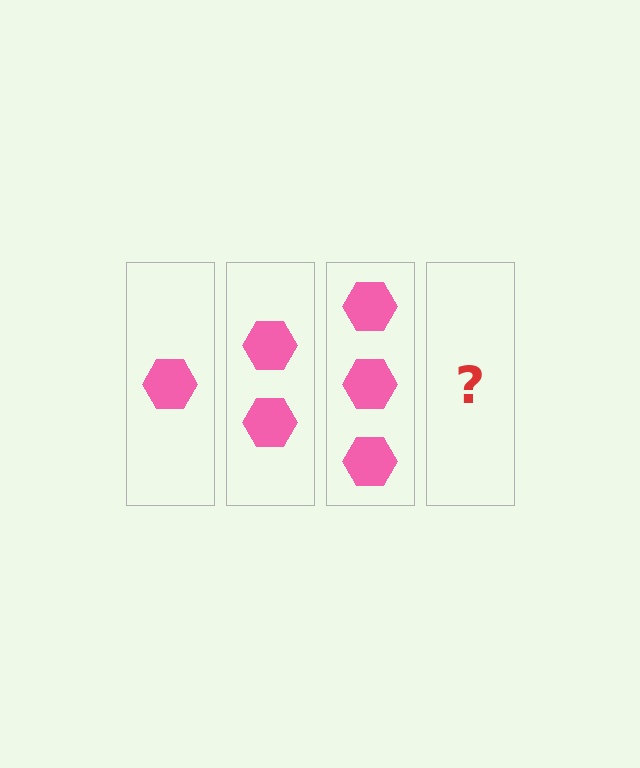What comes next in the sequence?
The next element should be 4 hexagons.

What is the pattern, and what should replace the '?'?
The pattern is that each step adds one more hexagon. The '?' should be 4 hexagons.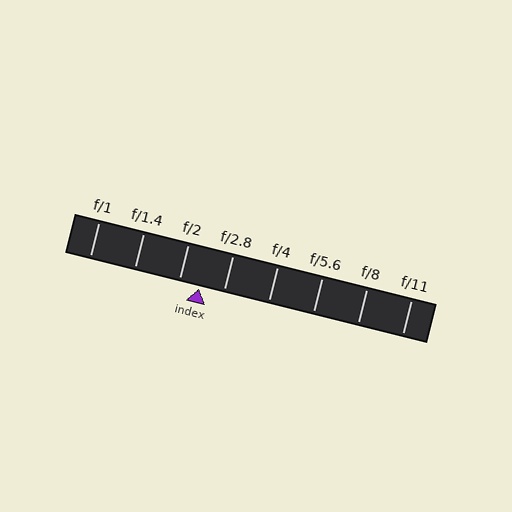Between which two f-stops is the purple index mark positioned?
The index mark is between f/2 and f/2.8.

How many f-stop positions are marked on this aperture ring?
There are 8 f-stop positions marked.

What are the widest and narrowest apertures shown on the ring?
The widest aperture shown is f/1 and the narrowest is f/11.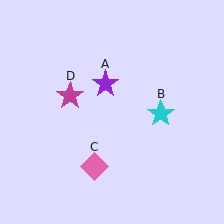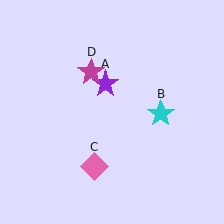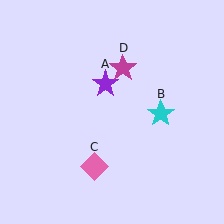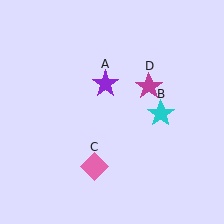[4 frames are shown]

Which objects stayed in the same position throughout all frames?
Purple star (object A) and cyan star (object B) and pink diamond (object C) remained stationary.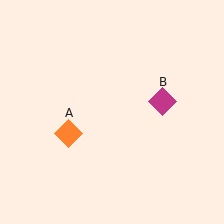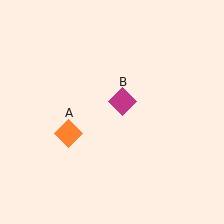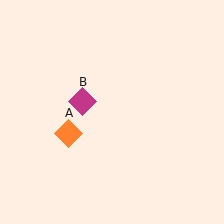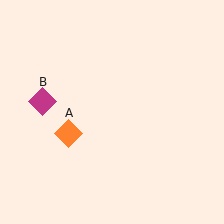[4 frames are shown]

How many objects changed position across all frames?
1 object changed position: magenta diamond (object B).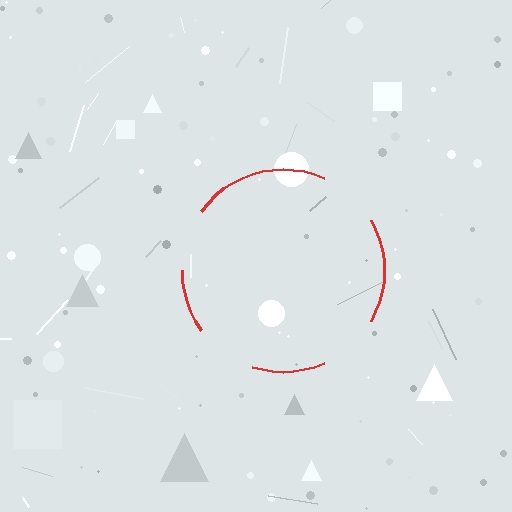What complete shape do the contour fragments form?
The contour fragments form a circle.